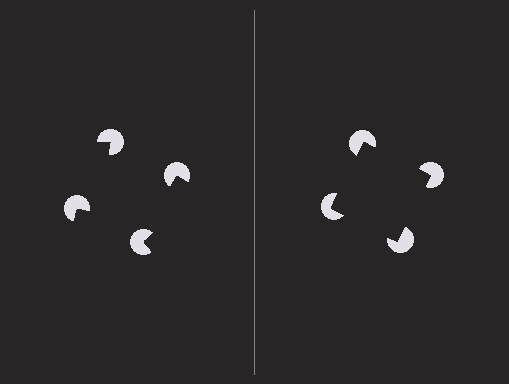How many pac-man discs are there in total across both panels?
8 — 4 on each side.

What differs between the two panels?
The pac-man discs are positioned identically on both sides; only the wedge orientations differ. On the right they align to a square; on the left they are misaligned.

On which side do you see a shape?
An illusory square appears on the right side. On the left side the wedge cuts are rotated, so no coherent shape forms.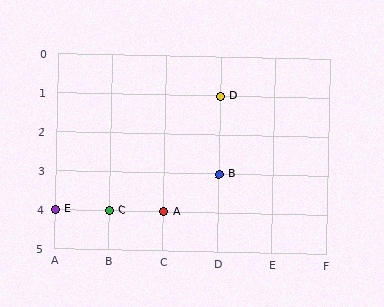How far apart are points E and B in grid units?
Points E and B are 3 columns and 1 row apart (about 3.2 grid units diagonally).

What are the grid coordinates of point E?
Point E is at grid coordinates (A, 4).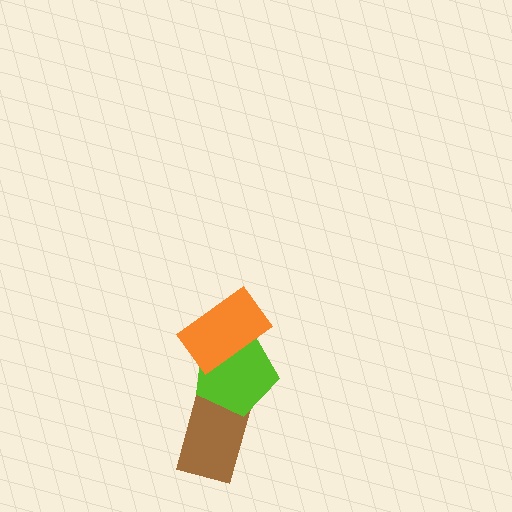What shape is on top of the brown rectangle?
The lime pentagon is on top of the brown rectangle.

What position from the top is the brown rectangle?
The brown rectangle is 3rd from the top.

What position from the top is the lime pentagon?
The lime pentagon is 2nd from the top.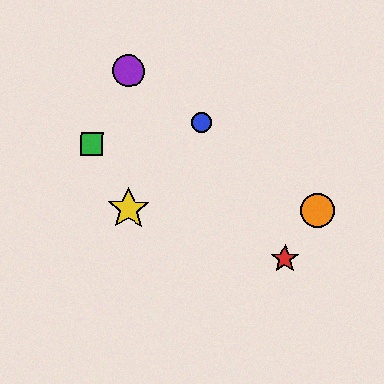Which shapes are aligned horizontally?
The yellow star, the orange circle are aligned horizontally.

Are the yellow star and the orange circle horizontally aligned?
Yes, both are at y≈209.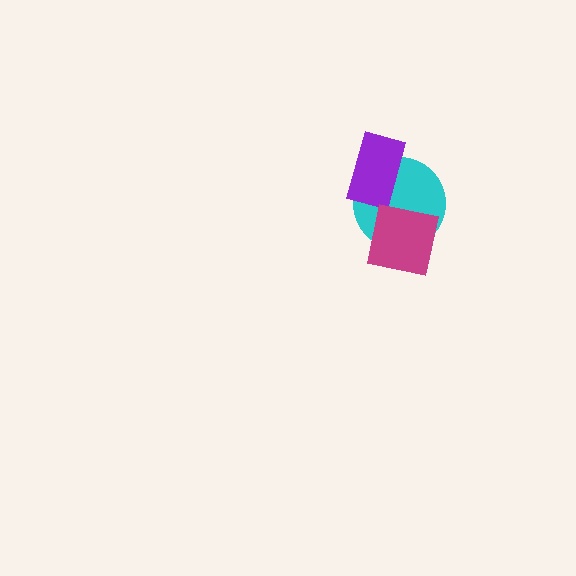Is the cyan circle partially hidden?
Yes, it is partially covered by another shape.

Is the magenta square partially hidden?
No, no other shape covers it.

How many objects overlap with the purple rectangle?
1 object overlaps with the purple rectangle.